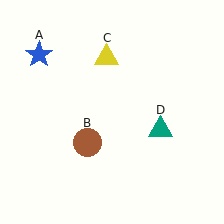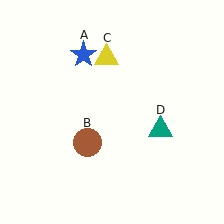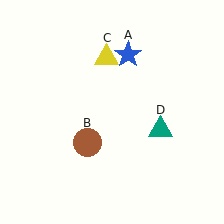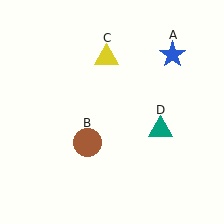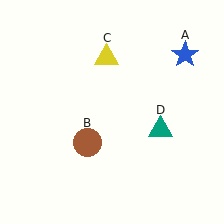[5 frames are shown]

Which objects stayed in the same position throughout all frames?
Brown circle (object B) and yellow triangle (object C) and teal triangle (object D) remained stationary.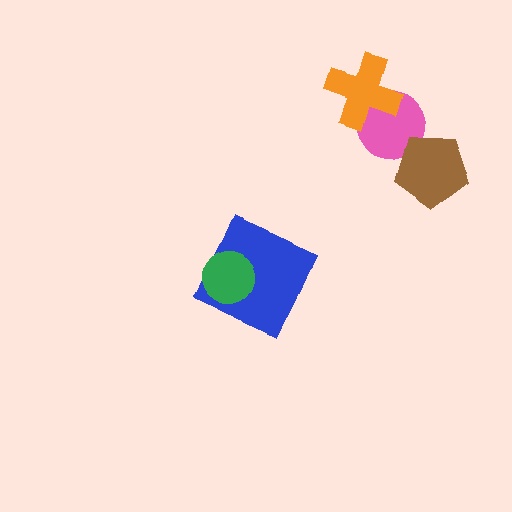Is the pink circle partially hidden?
Yes, it is partially covered by another shape.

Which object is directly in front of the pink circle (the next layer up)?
The brown pentagon is directly in front of the pink circle.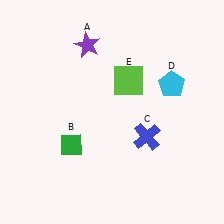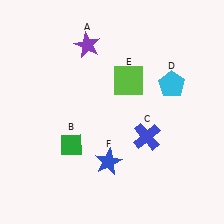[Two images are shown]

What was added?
A blue star (F) was added in Image 2.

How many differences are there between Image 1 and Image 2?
There is 1 difference between the two images.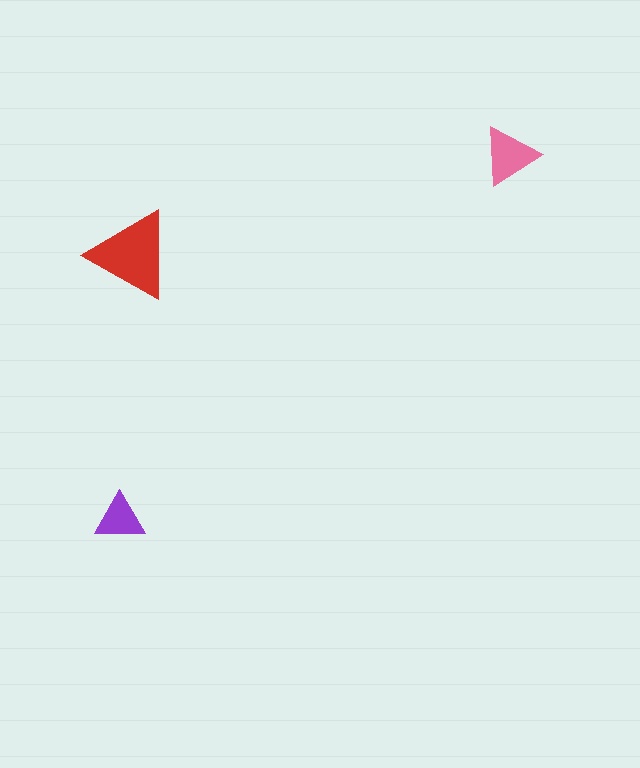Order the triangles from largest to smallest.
the red one, the pink one, the purple one.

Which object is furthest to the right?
The pink triangle is rightmost.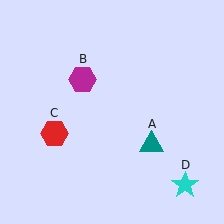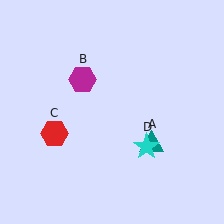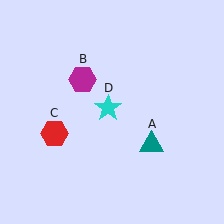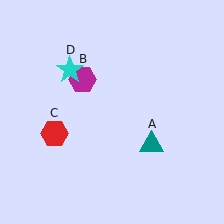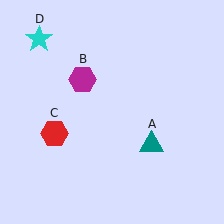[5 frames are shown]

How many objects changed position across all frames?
1 object changed position: cyan star (object D).